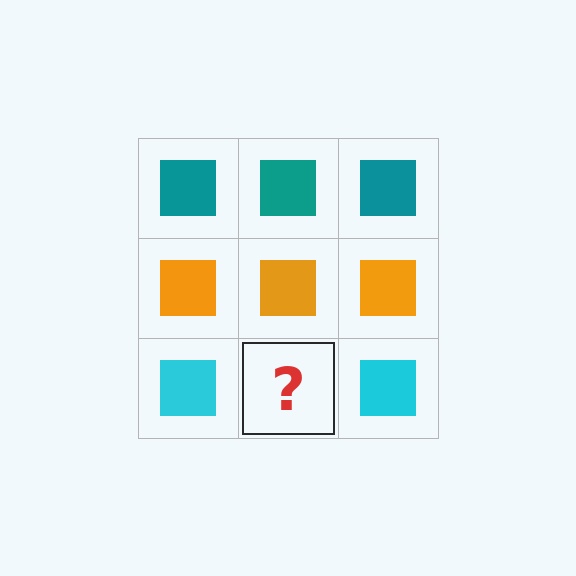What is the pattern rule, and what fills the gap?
The rule is that each row has a consistent color. The gap should be filled with a cyan square.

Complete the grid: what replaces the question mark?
The question mark should be replaced with a cyan square.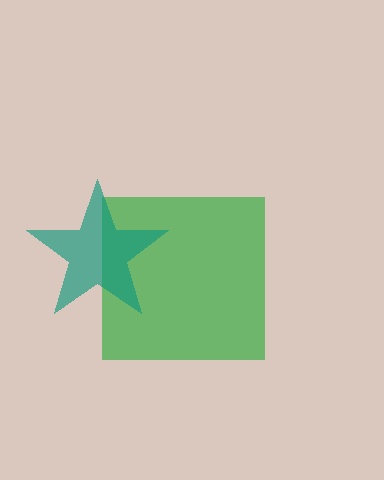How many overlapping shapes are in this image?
There are 2 overlapping shapes in the image.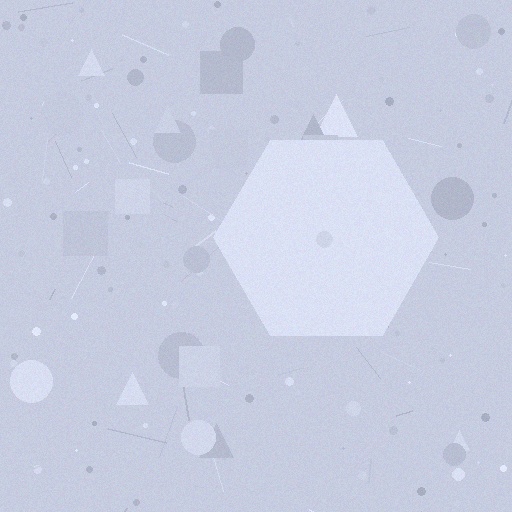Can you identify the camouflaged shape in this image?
The camouflaged shape is a hexagon.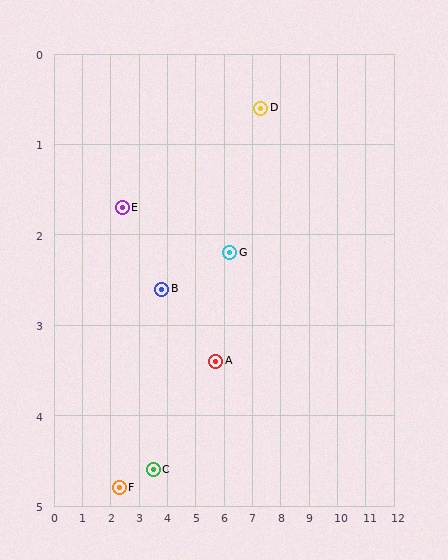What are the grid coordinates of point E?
Point E is at approximately (2.4, 1.7).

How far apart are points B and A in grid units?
Points B and A are about 2.1 grid units apart.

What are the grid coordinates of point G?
Point G is at approximately (6.2, 2.2).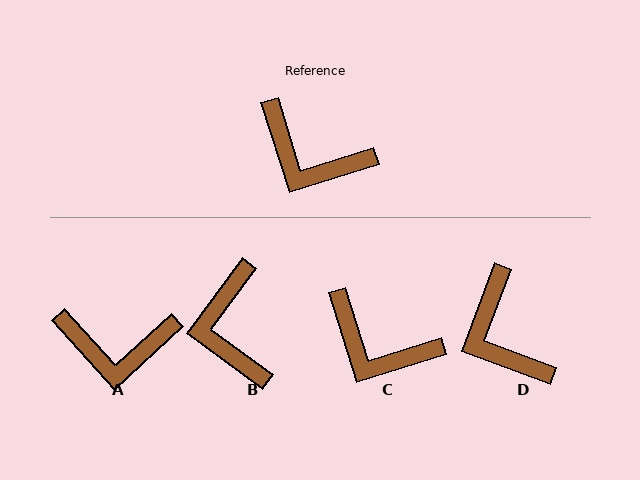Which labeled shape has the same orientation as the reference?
C.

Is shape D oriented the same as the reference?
No, it is off by about 38 degrees.